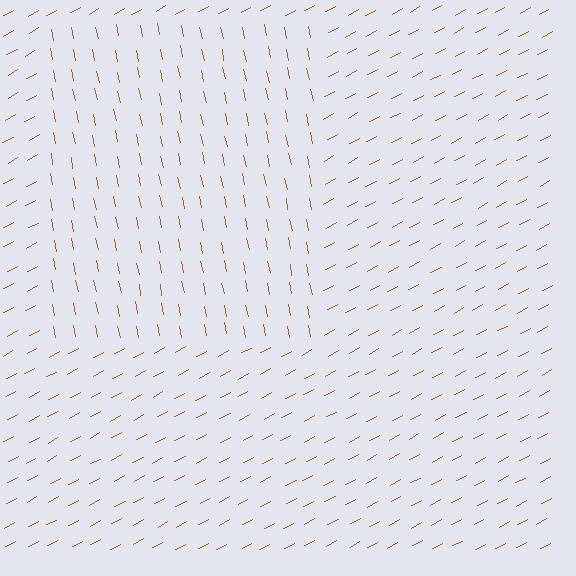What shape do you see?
I see a rectangle.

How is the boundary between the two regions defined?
The boundary is defined purely by a change in line orientation (approximately 74 degrees difference). All lines are the same color and thickness.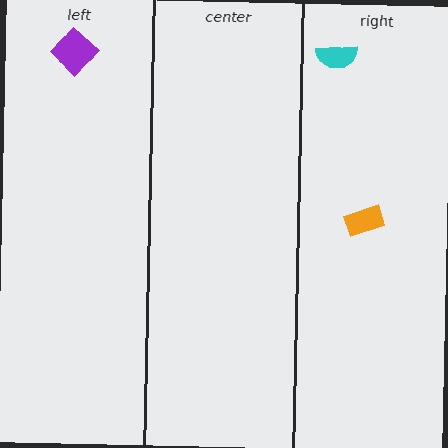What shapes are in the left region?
The purple diamond.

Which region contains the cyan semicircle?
The right region.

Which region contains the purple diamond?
The left region.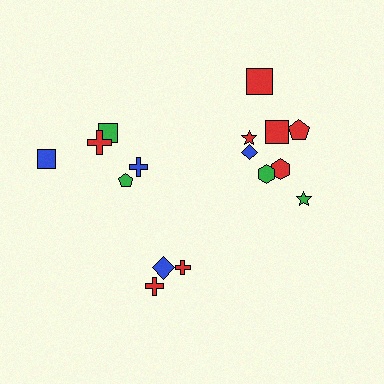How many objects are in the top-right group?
There are 8 objects.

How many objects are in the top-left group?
There are 5 objects.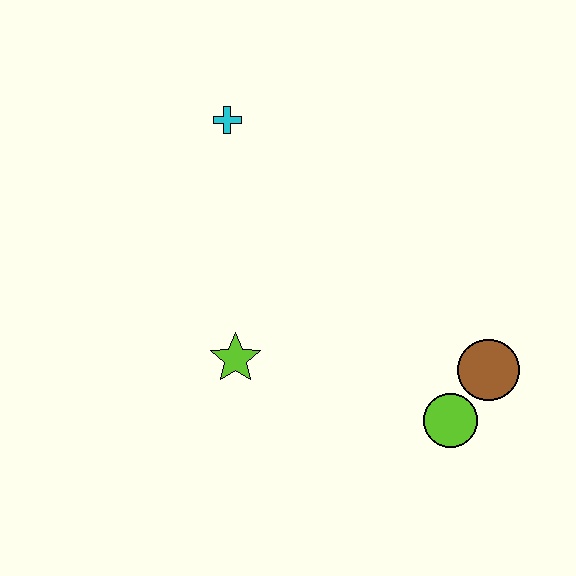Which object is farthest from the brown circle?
The cyan cross is farthest from the brown circle.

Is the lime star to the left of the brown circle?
Yes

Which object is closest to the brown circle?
The lime circle is closest to the brown circle.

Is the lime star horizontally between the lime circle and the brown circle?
No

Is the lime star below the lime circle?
No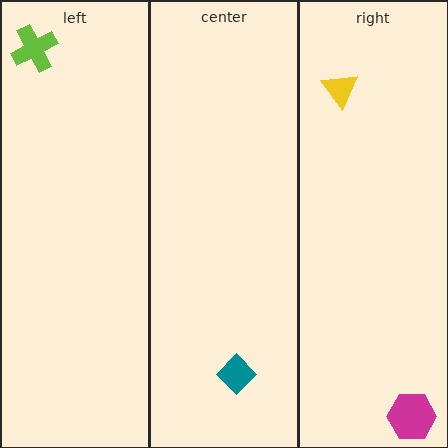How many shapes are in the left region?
1.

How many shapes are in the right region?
2.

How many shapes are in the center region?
1.